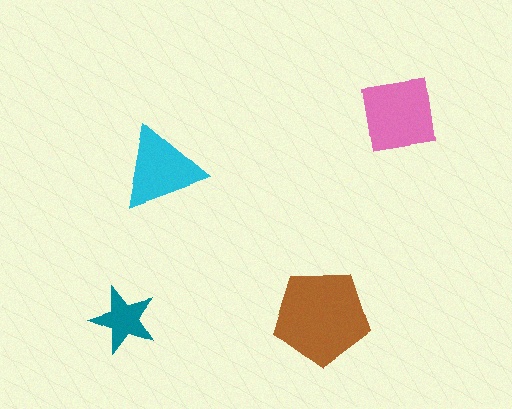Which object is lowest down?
The brown pentagon is bottommost.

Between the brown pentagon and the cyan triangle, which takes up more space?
The brown pentagon.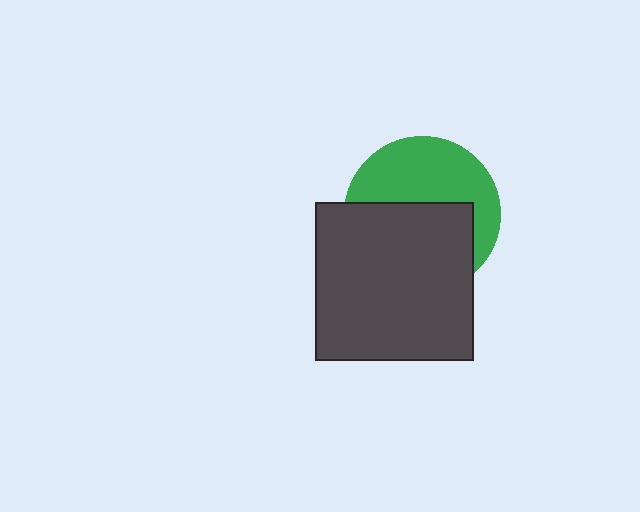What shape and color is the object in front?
The object in front is a dark gray square.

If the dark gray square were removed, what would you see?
You would see the complete green circle.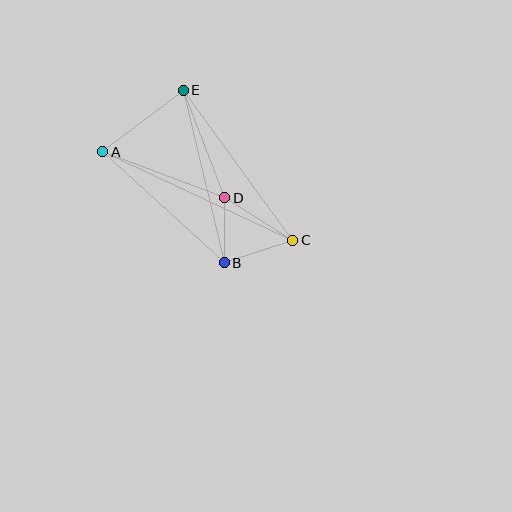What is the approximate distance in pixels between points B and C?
The distance between B and C is approximately 72 pixels.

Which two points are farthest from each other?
Points A and C are farthest from each other.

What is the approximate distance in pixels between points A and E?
The distance between A and E is approximately 102 pixels.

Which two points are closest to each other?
Points B and D are closest to each other.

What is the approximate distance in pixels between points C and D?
The distance between C and D is approximately 80 pixels.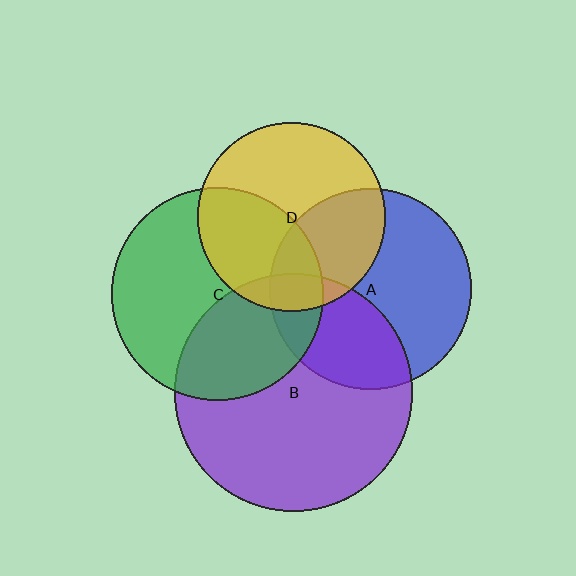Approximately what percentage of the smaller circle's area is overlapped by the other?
Approximately 10%.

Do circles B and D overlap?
Yes.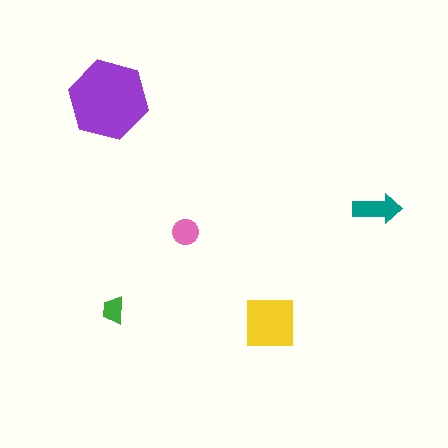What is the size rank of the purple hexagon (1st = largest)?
1st.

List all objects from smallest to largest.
The green trapezoid, the pink circle, the teal arrow, the yellow square, the purple hexagon.